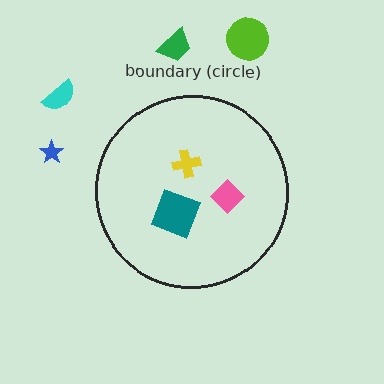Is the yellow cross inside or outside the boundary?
Inside.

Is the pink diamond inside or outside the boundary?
Inside.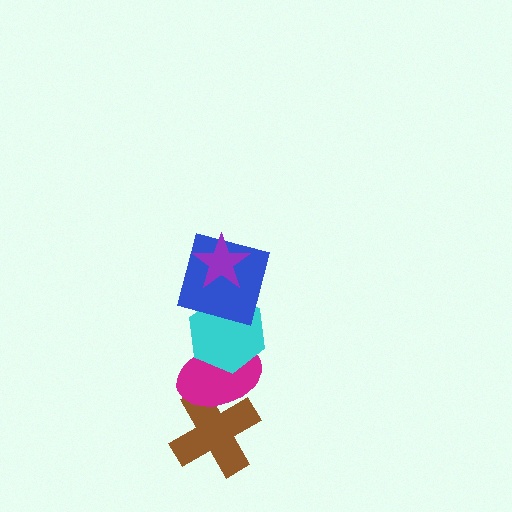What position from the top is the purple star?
The purple star is 1st from the top.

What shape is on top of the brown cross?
The magenta ellipse is on top of the brown cross.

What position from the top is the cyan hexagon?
The cyan hexagon is 3rd from the top.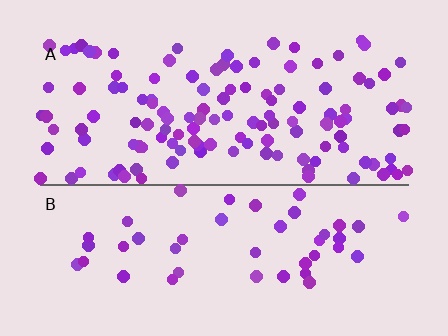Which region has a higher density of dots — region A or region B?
A (the top).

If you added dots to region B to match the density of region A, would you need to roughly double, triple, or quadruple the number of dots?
Approximately triple.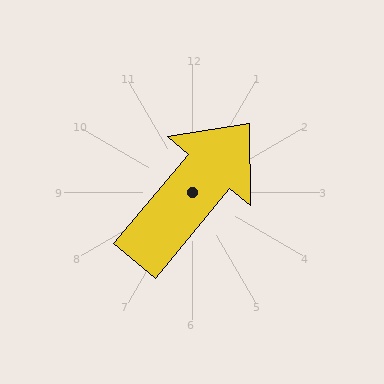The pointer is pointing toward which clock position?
Roughly 1 o'clock.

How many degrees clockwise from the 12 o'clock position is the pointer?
Approximately 40 degrees.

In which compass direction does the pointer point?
Northeast.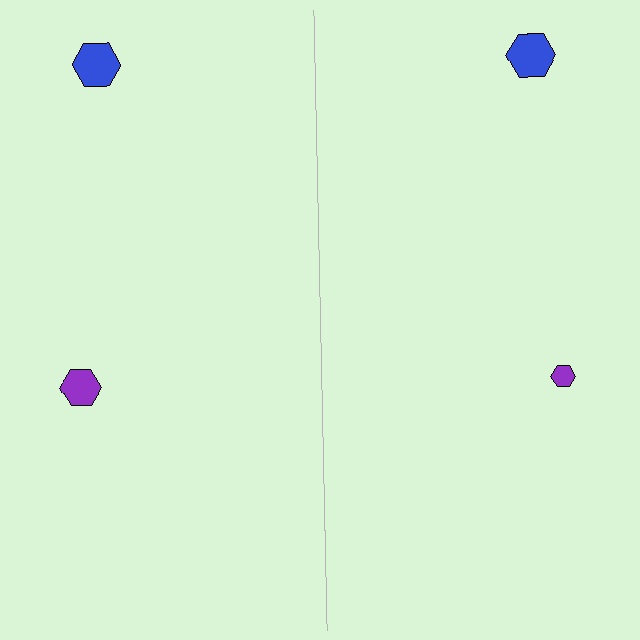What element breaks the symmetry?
The purple hexagon on the right side has a different size than its mirror counterpart.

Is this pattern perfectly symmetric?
No, the pattern is not perfectly symmetric. The purple hexagon on the right side has a different size than its mirror counterpart.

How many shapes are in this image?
There are 4 shapes in this image.